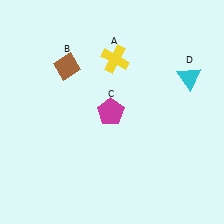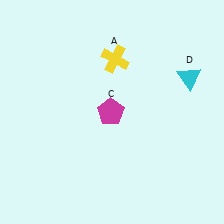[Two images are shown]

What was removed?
The brown diamond (B) was removed in Image 2.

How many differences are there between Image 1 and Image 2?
There is 1 difference between the two images.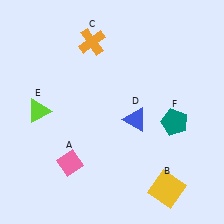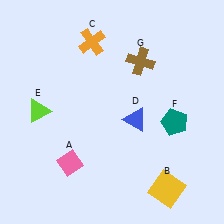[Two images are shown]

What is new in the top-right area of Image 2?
A brown cross (G) was added in the top-right area of Image 2.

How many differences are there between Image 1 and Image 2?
There is 1 difference between the two images.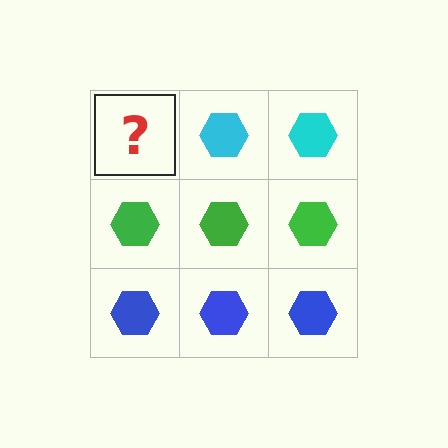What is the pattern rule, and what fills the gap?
The rule is that each row has a consistent color. The gap should be filled with a cyan hexagon.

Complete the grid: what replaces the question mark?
The question mark should be replaced with a cyan hexagon.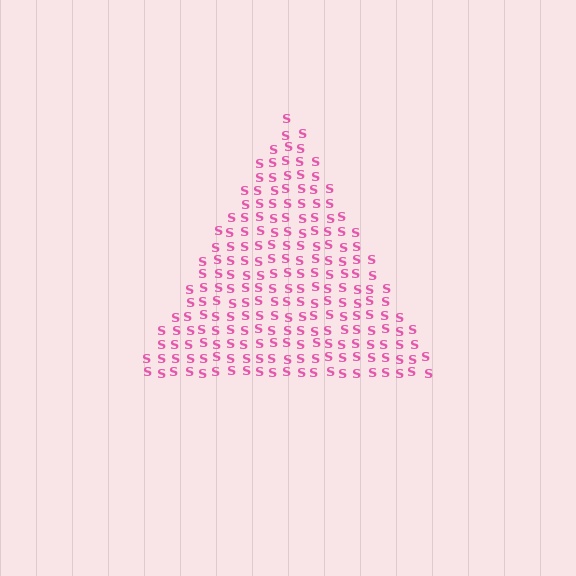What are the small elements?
The small elements are letter S's.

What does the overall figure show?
The overall figure shows a triangle.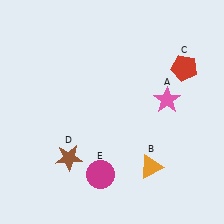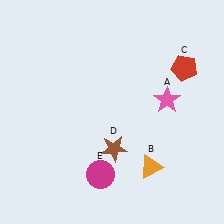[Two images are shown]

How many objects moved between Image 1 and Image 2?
1 object moved between the two images.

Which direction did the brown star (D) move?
The brown star (D) moved right.